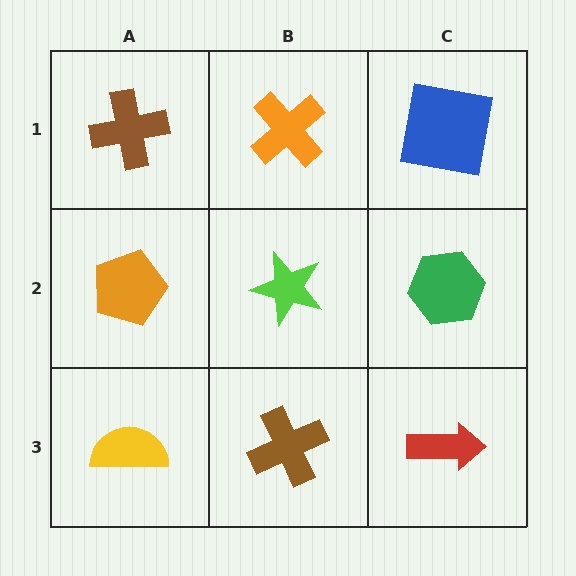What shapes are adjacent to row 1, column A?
An orange pentagon (row 2, column A), an orange cross (row 1, column B).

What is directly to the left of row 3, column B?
A yellow semicircle.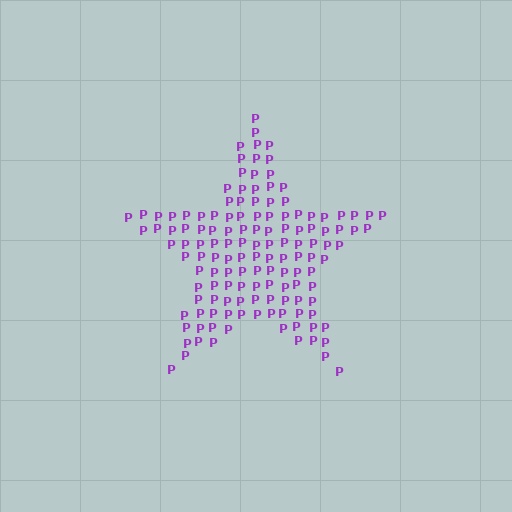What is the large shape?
The large shape is a star.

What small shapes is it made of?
It is made of small letter P's.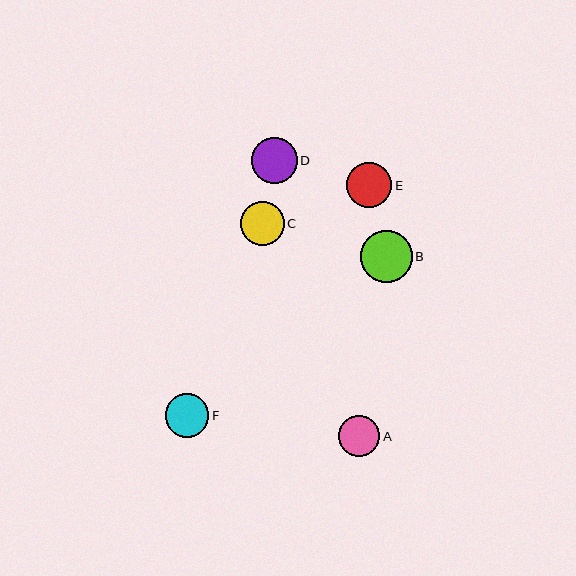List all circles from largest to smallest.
From largest to smallest: B, D, E, C, F, A.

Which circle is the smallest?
Circle A is the smallest with a size of approximately 41 pixels.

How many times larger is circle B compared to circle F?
Circle B is approximately 1.2 times the size of circle F.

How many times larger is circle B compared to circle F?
Circle B is approximately 1.2 times the size of circle F.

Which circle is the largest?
Circle B is the largest with a size of approximately 52 pixels.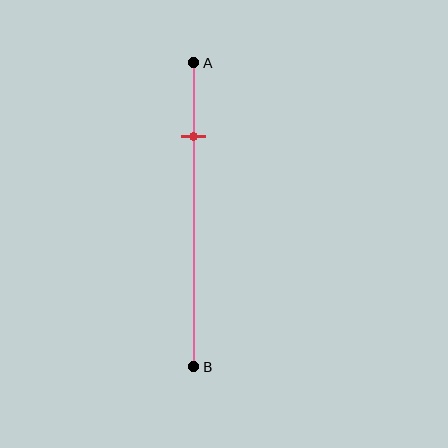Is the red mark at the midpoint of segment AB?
No, the mark is at about 25% from A, not at the 50% midpoint.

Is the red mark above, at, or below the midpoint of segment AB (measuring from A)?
The red mark is above the midpoint of segment AB.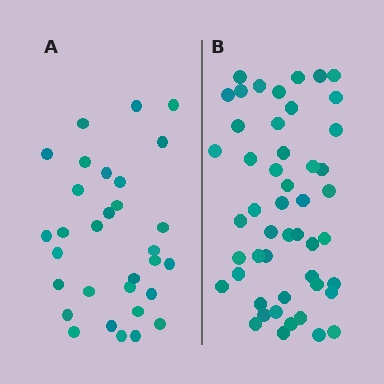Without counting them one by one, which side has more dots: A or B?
Region B (the right region) has more dots.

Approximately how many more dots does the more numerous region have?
Region B has approximately 20 more dots than region A.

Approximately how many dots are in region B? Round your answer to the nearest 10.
About 50 dots. (The exact count is 49, which rounds to 50.)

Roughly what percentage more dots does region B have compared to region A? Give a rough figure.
About 60% more.